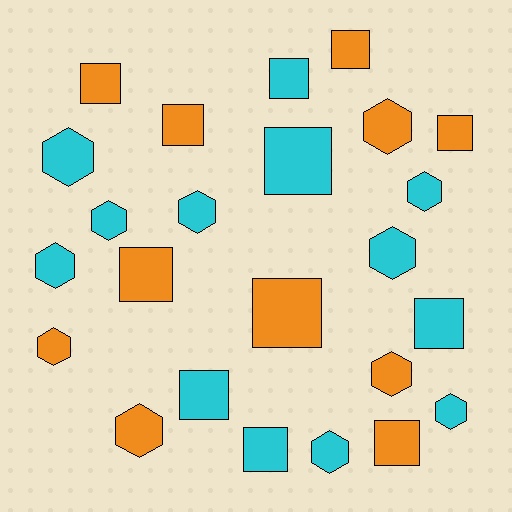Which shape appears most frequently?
Square, with 12 objects.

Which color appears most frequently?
Cyan, with 13 objects.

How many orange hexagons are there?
There are 4 orange hexagons.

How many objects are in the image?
There are 24 objects.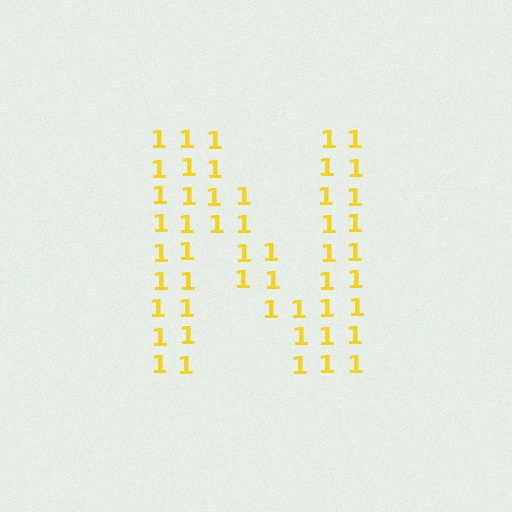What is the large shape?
The large shape is the letter N.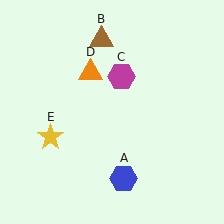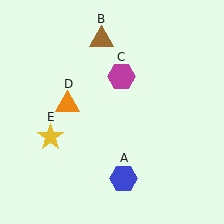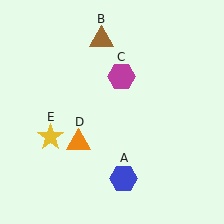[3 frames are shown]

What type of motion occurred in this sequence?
The orange triangle (object D) rotated counterclockwise around the center of the scene.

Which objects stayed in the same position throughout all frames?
Blue hexagon (object A) and brown triangle (object B) and magenta hexagon (object C) and yellow star (object E) remained stationary.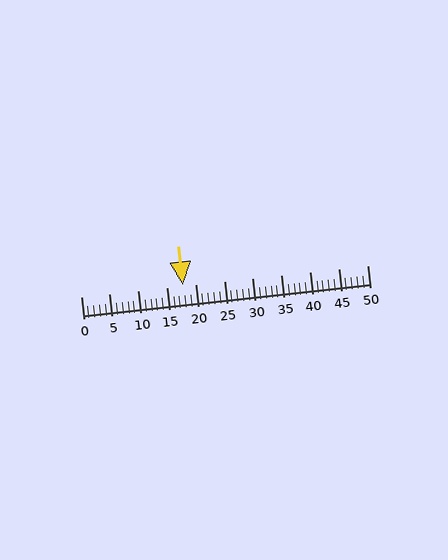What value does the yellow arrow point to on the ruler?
The yellow arrow points to approximately 18.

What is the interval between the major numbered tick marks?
The major tick marks are spaced 5 units apart.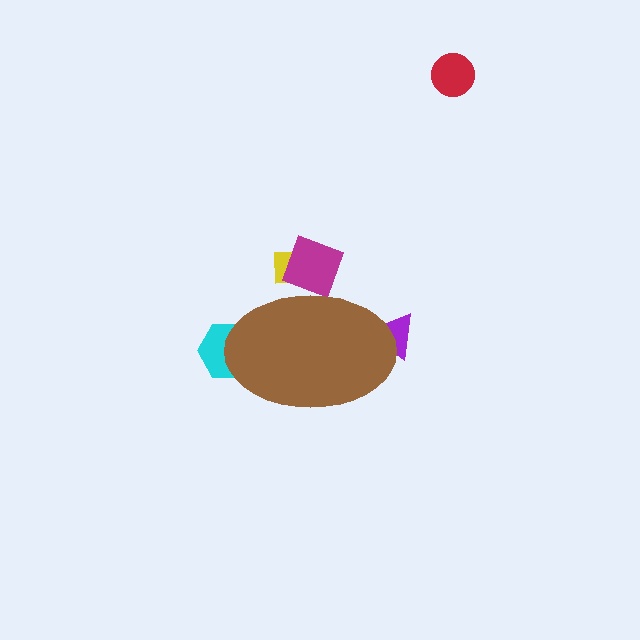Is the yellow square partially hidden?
Yes, the yellow square is partially hidden behind the brown ellipse.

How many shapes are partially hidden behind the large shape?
4 shapes are partially hidden.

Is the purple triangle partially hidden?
Yes, the purple triangle is partially hidden behind the brown ellipse.